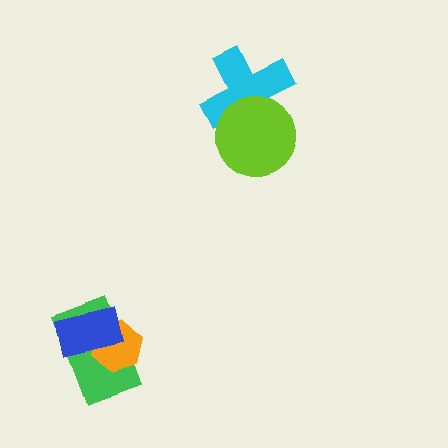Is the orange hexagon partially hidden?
Yes, it is partially covered by another shape.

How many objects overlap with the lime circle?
1 object overlaps with the lime circle.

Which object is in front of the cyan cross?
The lime circle is in front of the cyan cross.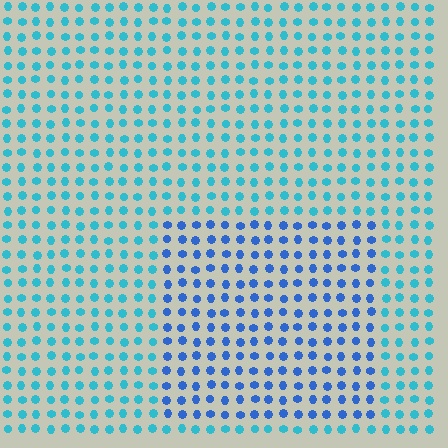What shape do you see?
I see a rectangle.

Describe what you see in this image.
The image is filled with small cyan elements in a uniform arrangement. A rectangle-shaped region is visible where the elements are tinted to a slightly different hue, forming a subtle color boundary.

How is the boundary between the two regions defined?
The boundary is defined purely by a slight shift in hue (about 32 degrees). Spacing, size, and orientation are identical on both sides.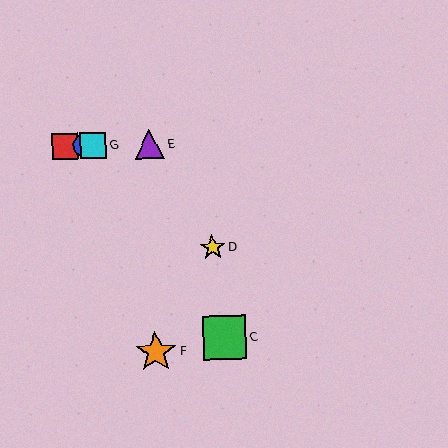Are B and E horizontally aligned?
Yes, both are at y≈146.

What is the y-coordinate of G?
Object G is at y≈146.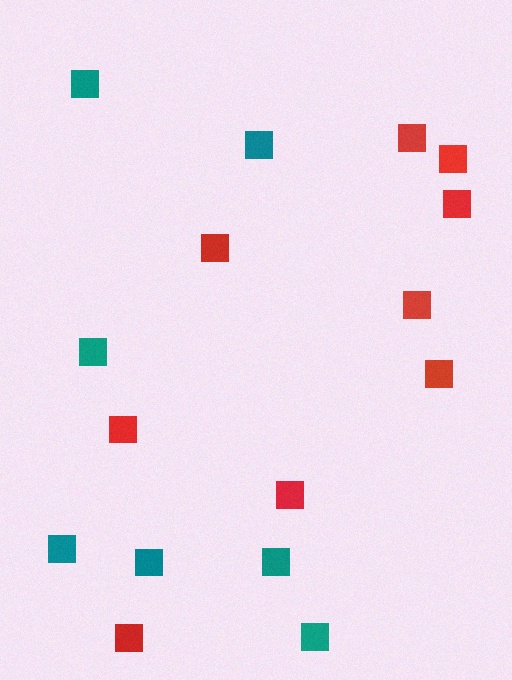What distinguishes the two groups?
There are 2 groups: one group of teal squares (7) and one group of red squares (9).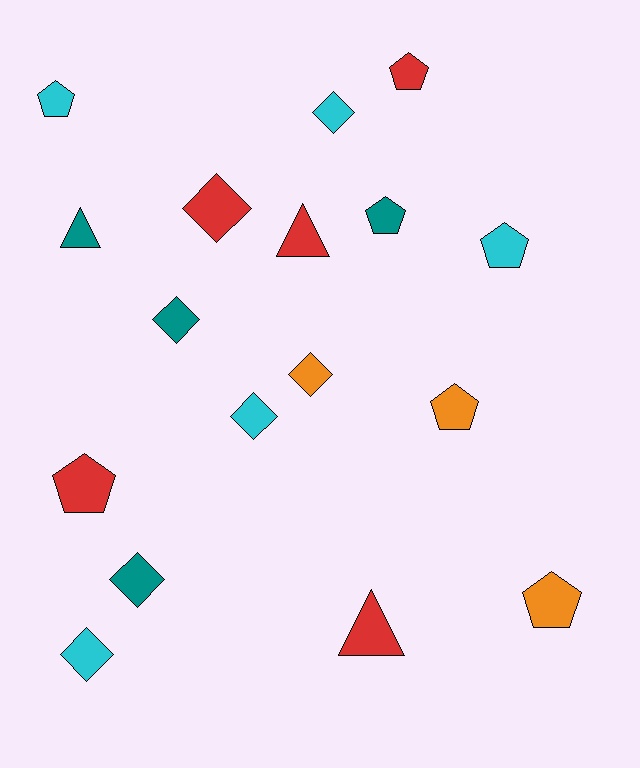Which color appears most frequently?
Cyan, with 5 objects.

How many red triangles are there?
There are 2 red triangles.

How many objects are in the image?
There are 17 objects.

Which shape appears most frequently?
Pentagon, with 7 objects.